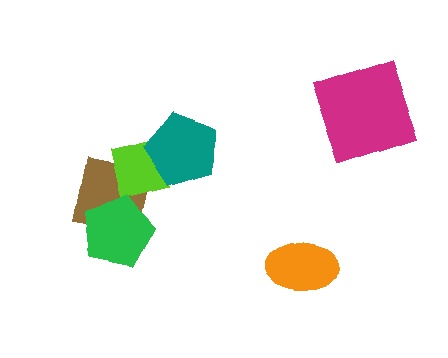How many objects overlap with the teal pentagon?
1 object overlaps with the teal pentagon.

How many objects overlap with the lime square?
2 objects overlap with the lime square.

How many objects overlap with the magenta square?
0 objects overlap with the magenta square.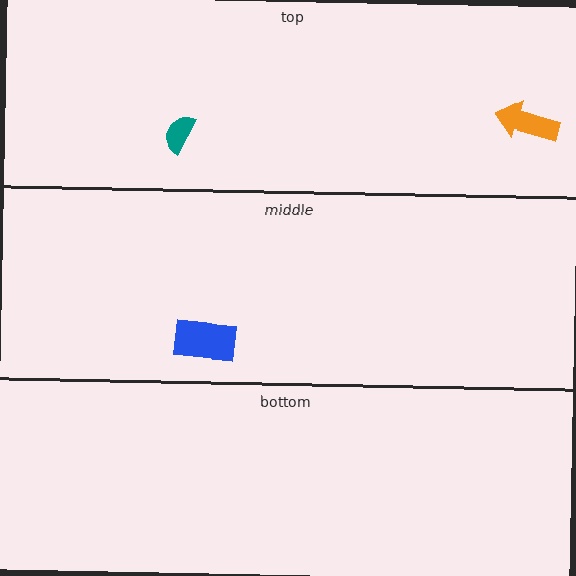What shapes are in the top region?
The teal semicircle, the orange arrow.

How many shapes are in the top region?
2.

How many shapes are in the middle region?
1.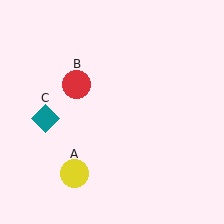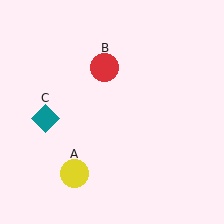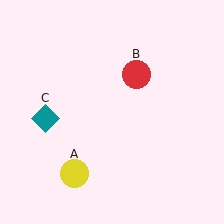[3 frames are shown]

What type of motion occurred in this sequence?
The red circle (object B) rotated clockwise around the center of the scene.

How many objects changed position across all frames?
1 object changed position: red circle (object B).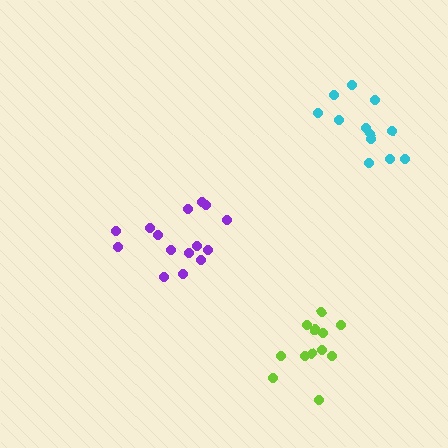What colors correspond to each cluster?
The clusters are colored: lime, purple, cyan.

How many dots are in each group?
Group 1: 13 dots, Group 2: 15 dots, Group 3: 12 dots (40 total).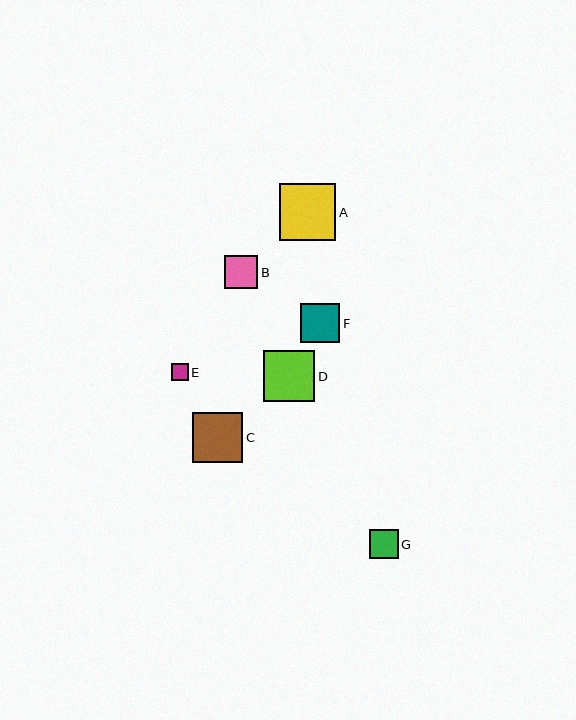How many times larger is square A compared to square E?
Square A is approximately 3.4 times the size of square E.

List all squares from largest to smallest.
From largest to smallest: A, D, C, F, B, G, E.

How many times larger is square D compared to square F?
Square D is approximately 1.3 times the size of square F.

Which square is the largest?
Square A is the largest with a size of approximately 57 pixels.